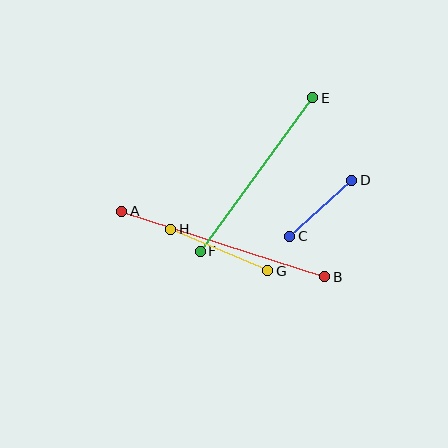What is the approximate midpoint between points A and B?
The midpoint is at approximately (223, 244) pixels.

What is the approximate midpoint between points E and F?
The midpoint is at approximately (256, 174) pixels.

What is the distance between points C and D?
The distance is approximately 84 pixels.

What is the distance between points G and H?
The distance is approximately 105 pixels.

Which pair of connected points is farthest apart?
Points A and B are farthest apart.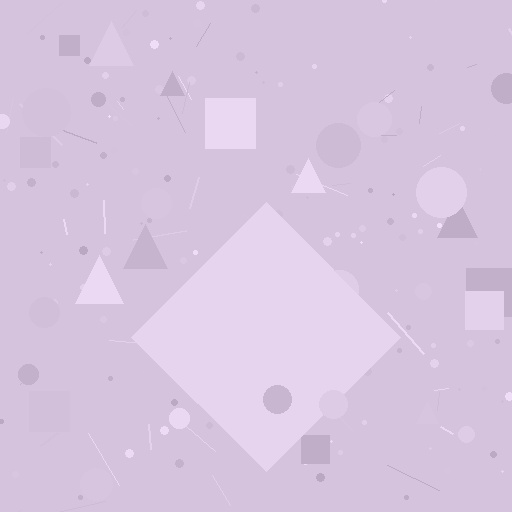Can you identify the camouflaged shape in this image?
The camouflaged shape is a diamond.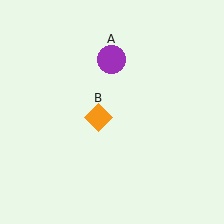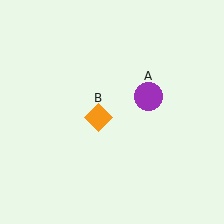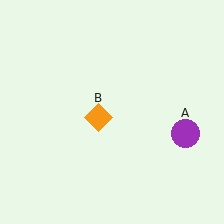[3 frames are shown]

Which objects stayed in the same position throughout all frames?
Orange diamond (object B) remained stationary.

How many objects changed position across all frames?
1 object changed position: purple circle (object A).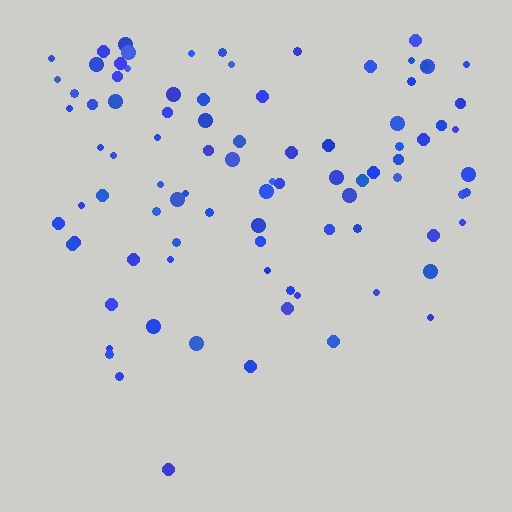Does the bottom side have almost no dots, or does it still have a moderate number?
Still a moderate number, just noticeably fewer than the top.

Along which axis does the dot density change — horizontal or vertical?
Vertical.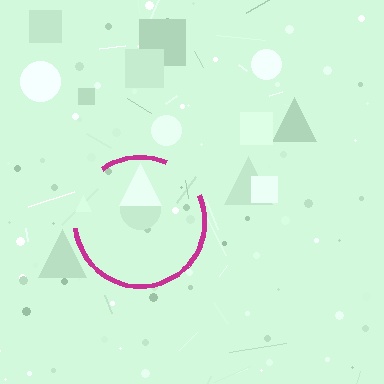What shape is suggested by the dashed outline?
The dashed outline suggests a circle.